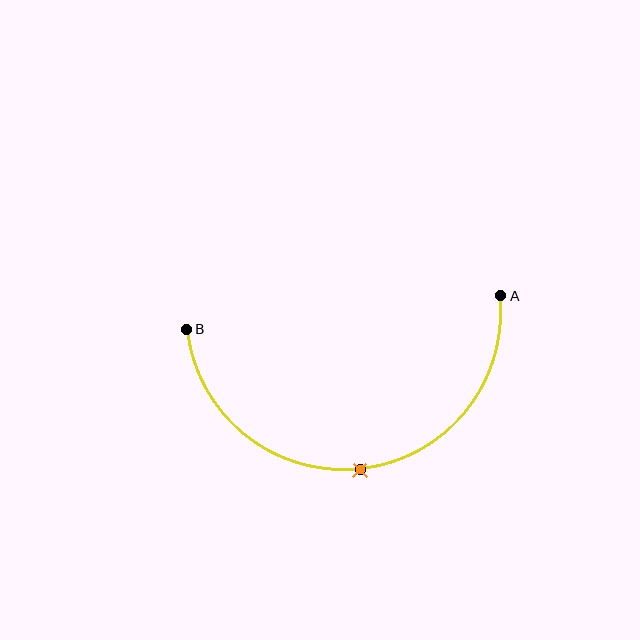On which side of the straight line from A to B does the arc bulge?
The arc bulges below the straight line connecting A and B.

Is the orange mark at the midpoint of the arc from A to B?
Yes. The orange mark lies on the arc at equal arc-length from both A and B — it is the arc midpoint.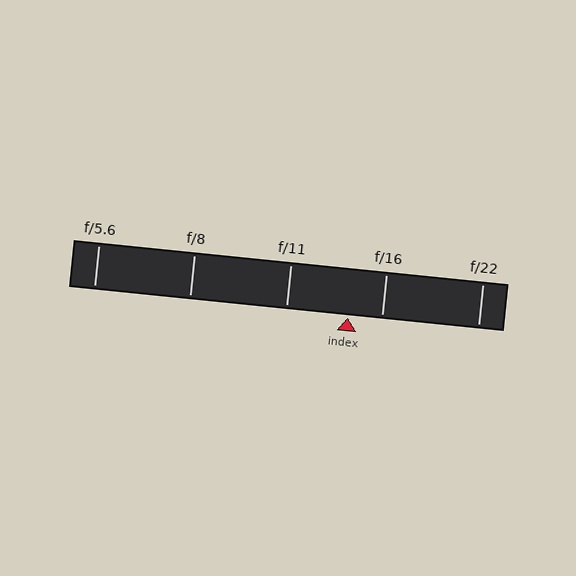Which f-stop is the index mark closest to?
The index mark is closest to f/16.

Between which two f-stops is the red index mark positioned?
The index mark is between f/11 and f/16.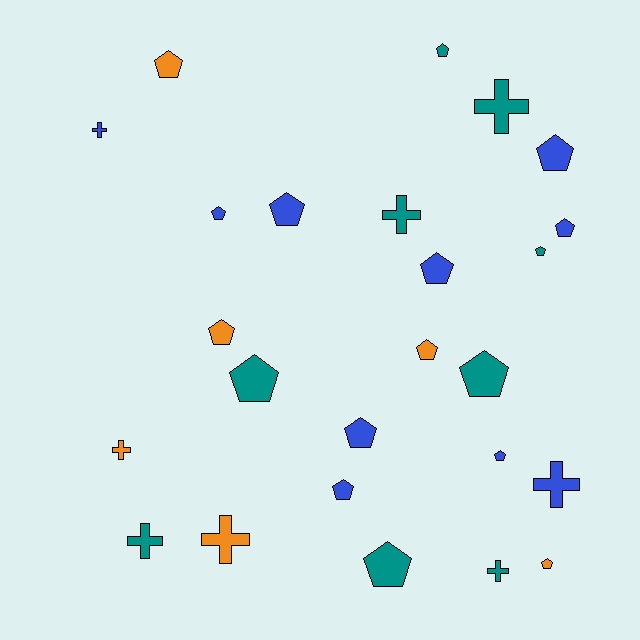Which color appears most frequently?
Blue, with 10 objects.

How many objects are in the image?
There are 25 objects.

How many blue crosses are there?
There are 2 blue crosses.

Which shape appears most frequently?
Pentagon, with 17 objects.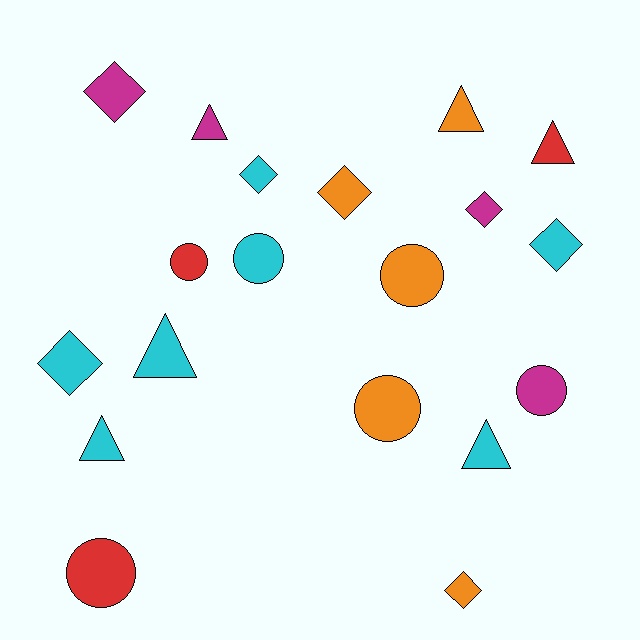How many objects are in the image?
There are 19 objects.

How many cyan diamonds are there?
There are 3 cyan diamonds.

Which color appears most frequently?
Cyan, with 7 objects.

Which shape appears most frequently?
Diamond, with 7 objects.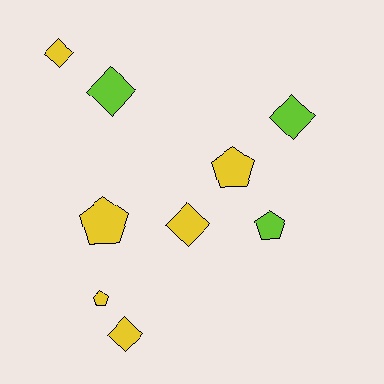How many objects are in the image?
There are 9 objects.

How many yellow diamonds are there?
There are 3 yellow diamonds.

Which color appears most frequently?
Yellow, with 6 objects.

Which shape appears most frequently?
Diamond, with 5 objects.